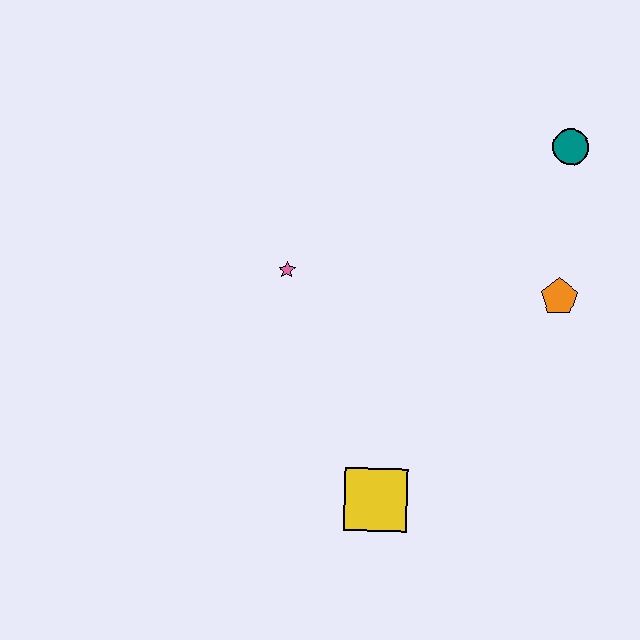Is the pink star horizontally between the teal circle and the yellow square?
No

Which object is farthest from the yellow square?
The teal circle is farthest from the yellow square.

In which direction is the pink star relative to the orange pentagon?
The pink star is to the left of the orange pentagon.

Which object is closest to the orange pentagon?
The teal circle is closest to the orange pentagon.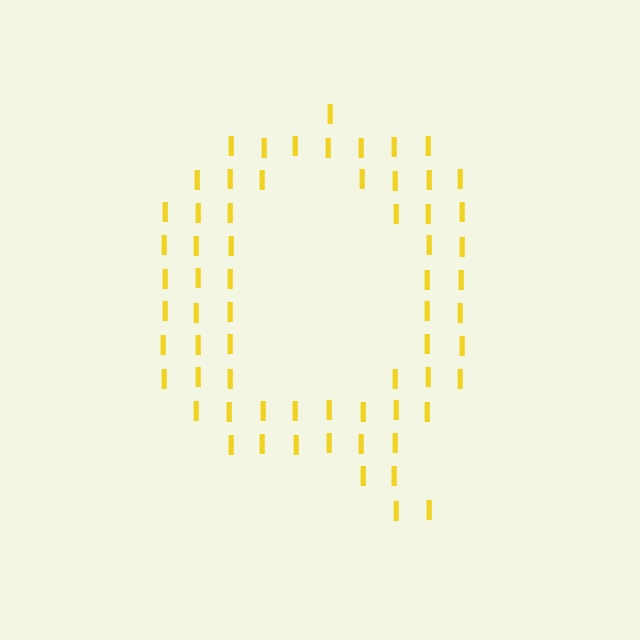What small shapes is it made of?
It is made of small letter I's.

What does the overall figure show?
The overall figure shows the letter Q.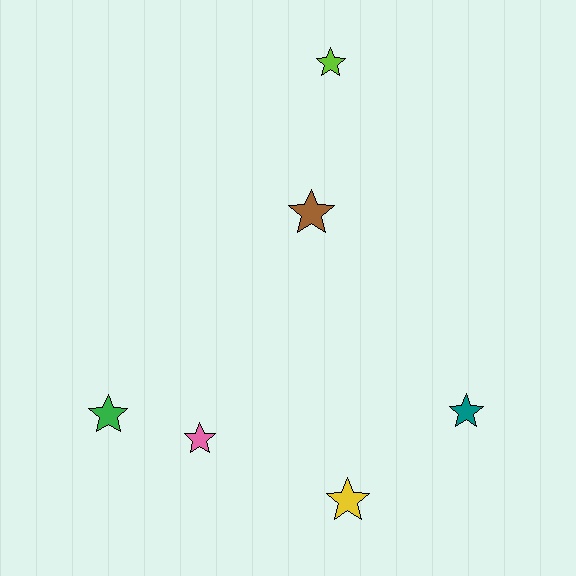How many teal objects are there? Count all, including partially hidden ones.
There is 1 teal object.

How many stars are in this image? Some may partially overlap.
There are 6 stars.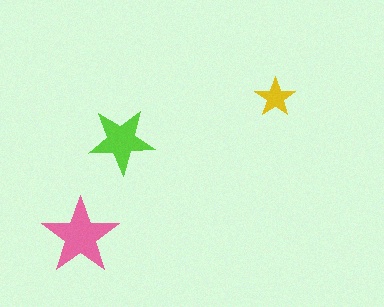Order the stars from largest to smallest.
the pink one, the lime one, the yellow one.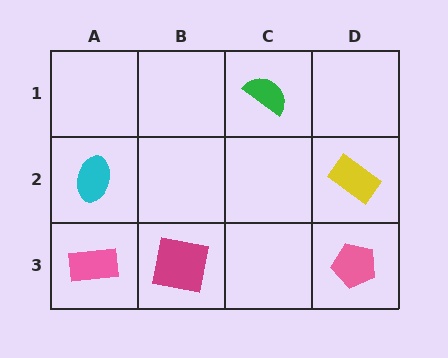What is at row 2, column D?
A yellow rectangle.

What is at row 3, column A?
A pink rectangle.